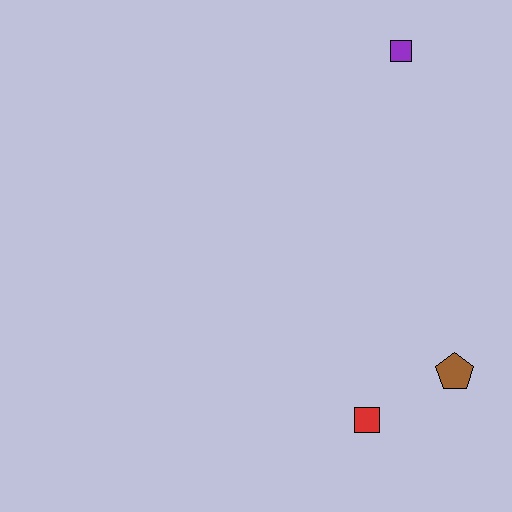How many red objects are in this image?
There is 1 red object.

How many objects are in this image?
There are 3 objects.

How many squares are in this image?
There are 2 squares.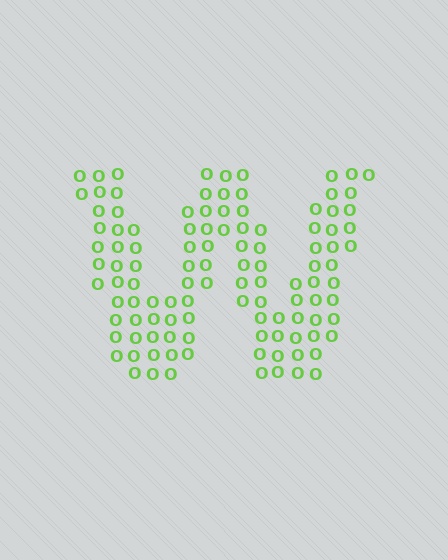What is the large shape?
The large shape is the letter W.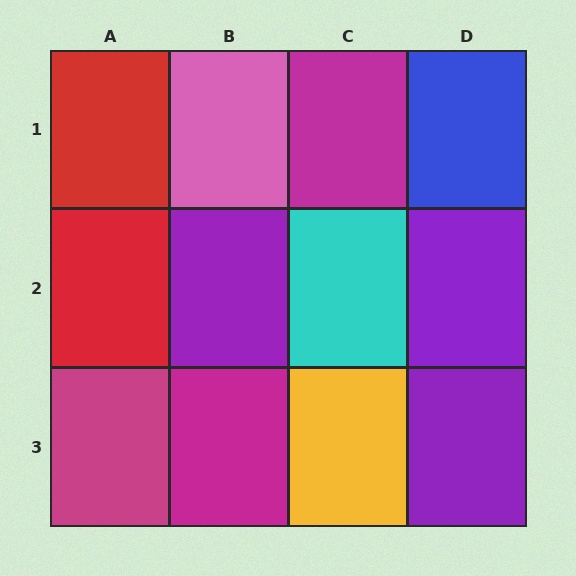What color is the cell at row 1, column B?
Pink.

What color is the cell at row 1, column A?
Red.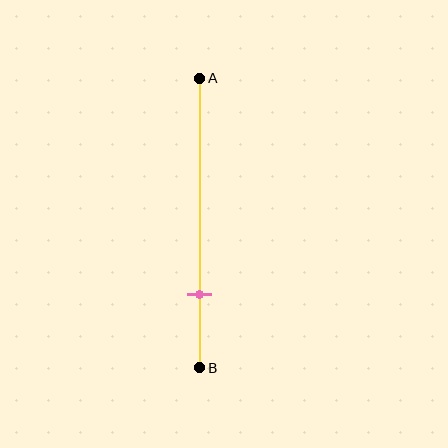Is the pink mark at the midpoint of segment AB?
No, the mark is at about 75% from A, not at the 50% midpoint.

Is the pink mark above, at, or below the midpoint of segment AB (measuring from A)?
The pink mark is below the midpoint of segment AB.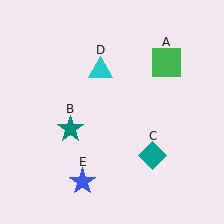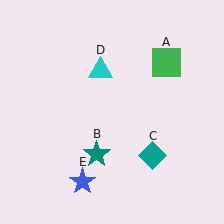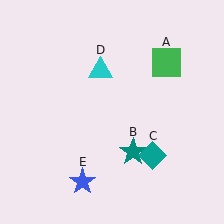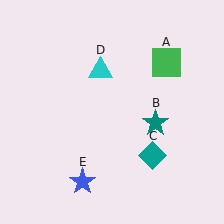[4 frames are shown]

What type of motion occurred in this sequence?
The teal star (object B) rotated counterclockwise around the center of the scene.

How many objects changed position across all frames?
1 object changed position: teal star (object B).